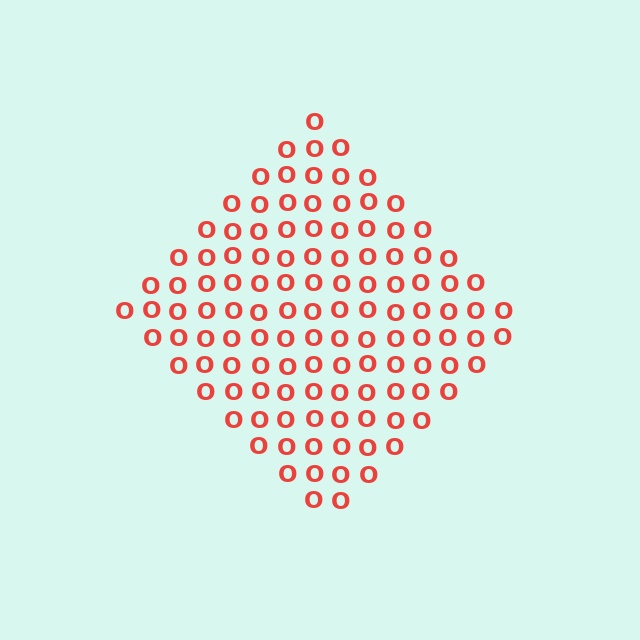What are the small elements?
The small elements are letter O's.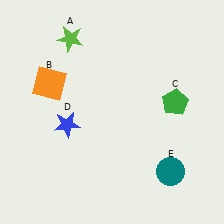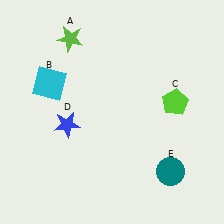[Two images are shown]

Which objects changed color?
B changed from orange to cyan. C changed from green to lime.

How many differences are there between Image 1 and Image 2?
There are 2 differences between the two images.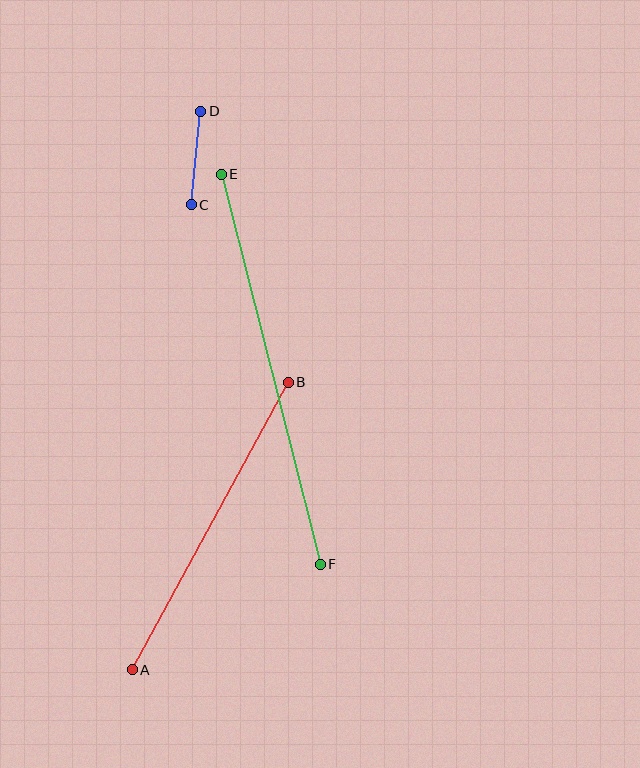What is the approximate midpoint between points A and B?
The midpoint is at approximately (210, 526) pixels.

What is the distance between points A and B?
The distance is approximately 327 pixels.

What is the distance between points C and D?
The distance is approximately 94 pixels.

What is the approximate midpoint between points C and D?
The midpoint is at approximately (196, 158) pixels.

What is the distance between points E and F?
The distance is approximately 402 pixels.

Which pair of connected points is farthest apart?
Points E and F are farthest apart.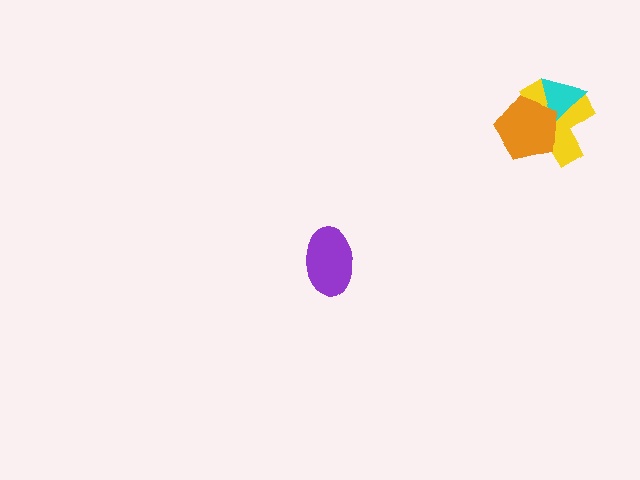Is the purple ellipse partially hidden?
No, no other shape covers it.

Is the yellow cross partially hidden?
Yes, it is partially covered by another shape.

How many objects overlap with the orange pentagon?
2 objects overlap with the orange pentagon.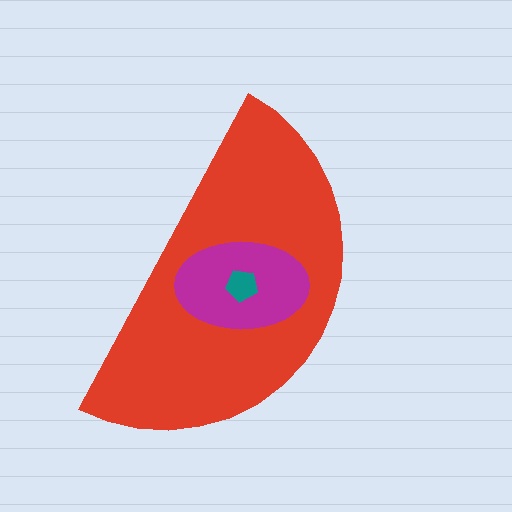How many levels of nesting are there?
3.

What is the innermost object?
The teal pentagon.